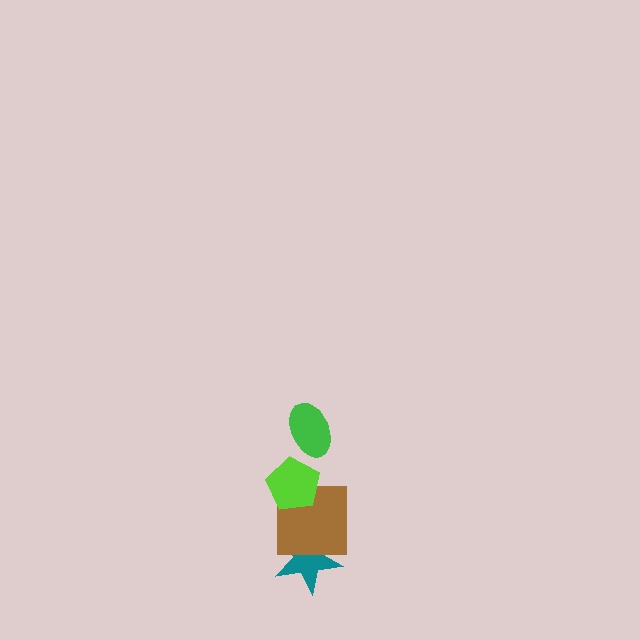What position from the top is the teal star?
The teal star is 4th from the top.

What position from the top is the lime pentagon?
The lime pentagon is 2nd from the top.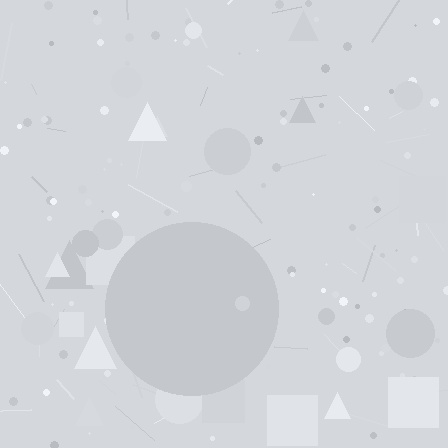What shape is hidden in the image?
A circle is hidden in the image.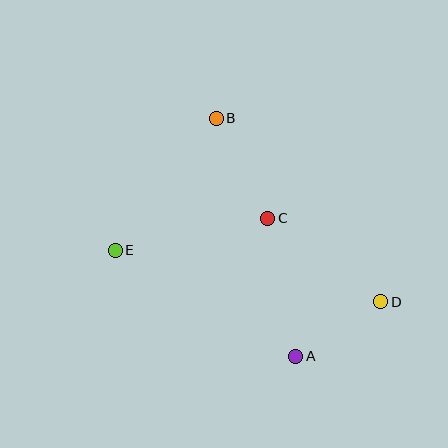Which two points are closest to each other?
Points A and D are closest to each other.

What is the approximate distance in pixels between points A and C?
The distance between A and C is approximately 141 pixels.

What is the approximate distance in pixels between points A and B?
The distance between A and B is approximately 251 pixels.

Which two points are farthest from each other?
Points D and E are farthest from each other.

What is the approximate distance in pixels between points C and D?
The distance between C and D is approximately 140 pixels.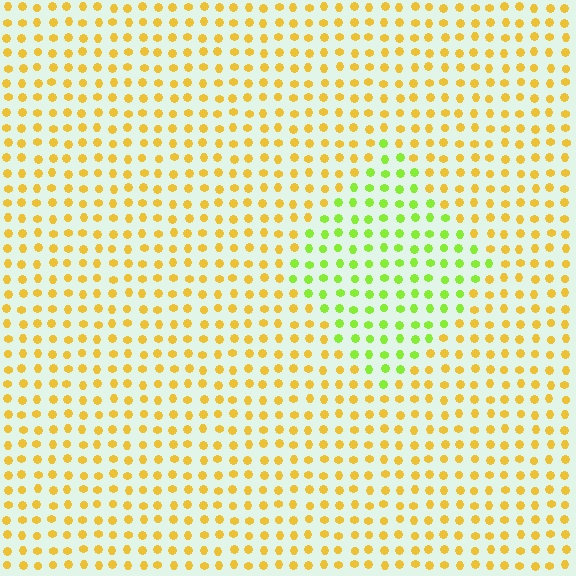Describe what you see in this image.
The image is filled with small yellow elements in a uniform arrangement. A diamond-shaped region is visible where the elements are tinted to a slightly different hue, forming a subtle color boundary.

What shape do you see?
I see a diamond.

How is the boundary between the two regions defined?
The boundary is defined purely by a slight shift in hue (about 48 degrees). Spacing, size, and orientation are identical on both sides.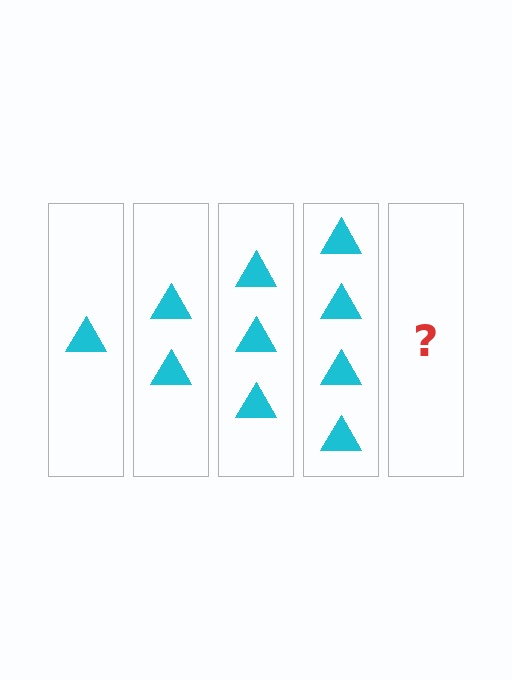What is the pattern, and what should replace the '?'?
The pattern is that each step adds one more triangle. The '?' should be 5 triangles.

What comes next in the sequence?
The next element should be 5 triangles.